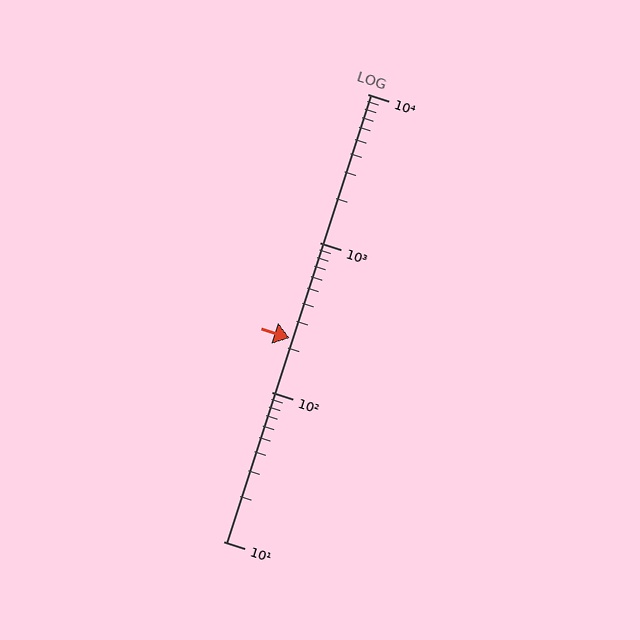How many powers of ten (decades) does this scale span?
The scale spans 3 decades, from 10 to 10000.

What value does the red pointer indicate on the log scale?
The pointer indicates approximately 230.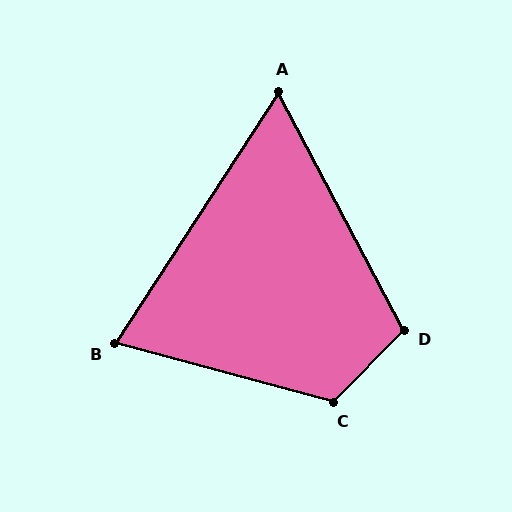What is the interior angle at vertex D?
Approximately 108 degrees (obtuse).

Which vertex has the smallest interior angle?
A, at approximately 61 degrees.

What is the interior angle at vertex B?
Approximately 72 degrees (acute).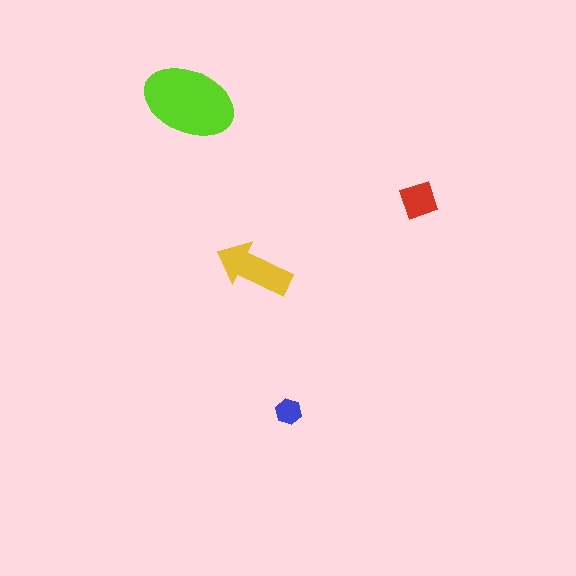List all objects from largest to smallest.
The lime ellipse, the yellow arrow, the red square, the blue hexagon.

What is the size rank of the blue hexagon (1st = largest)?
4th.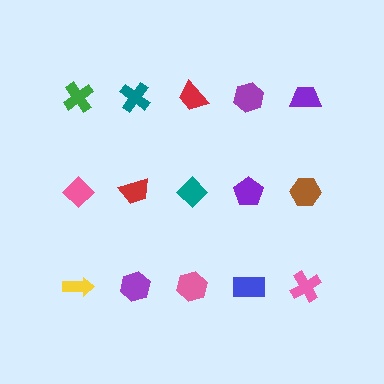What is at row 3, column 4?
A blue rectangle.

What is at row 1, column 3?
A red trapezoid.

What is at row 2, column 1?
A pink diamond.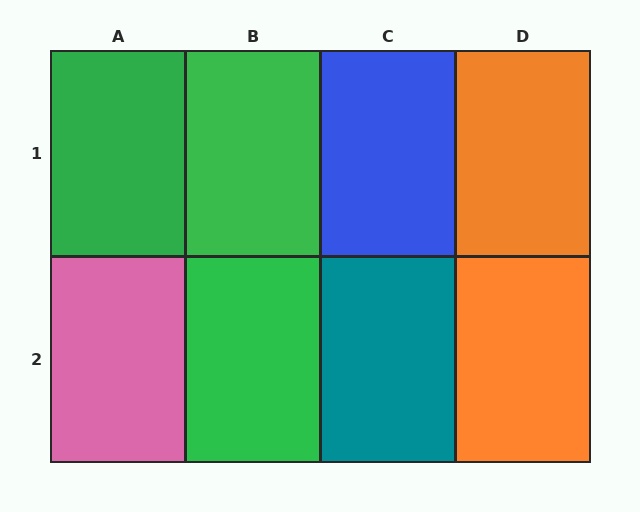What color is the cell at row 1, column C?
Blue.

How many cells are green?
3 cells are green.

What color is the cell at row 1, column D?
Orange.